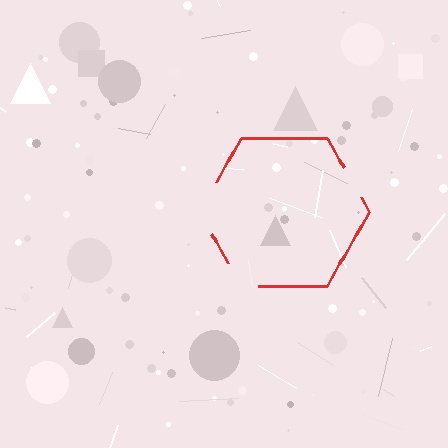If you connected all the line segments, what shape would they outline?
They would outline a hexagon.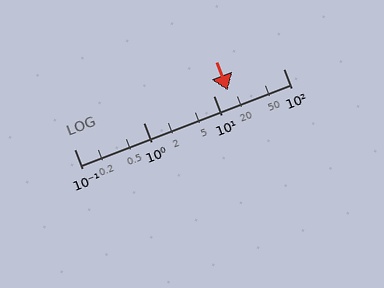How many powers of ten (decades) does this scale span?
The scale spans 3 decades, from 0.1 to 100.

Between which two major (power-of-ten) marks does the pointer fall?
The pointer is between 10 and 100.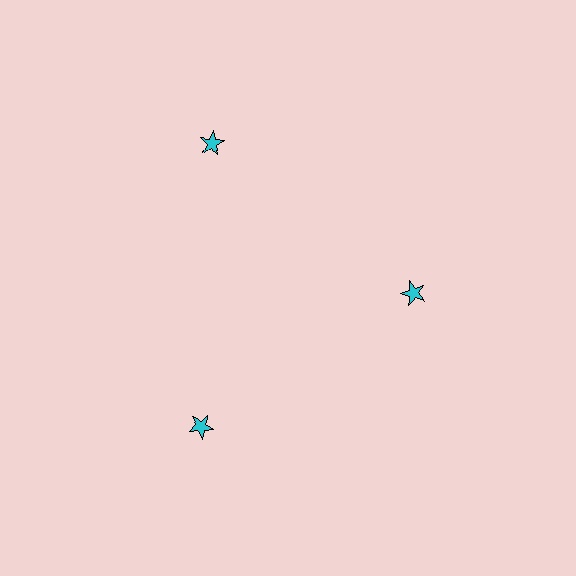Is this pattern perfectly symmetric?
No. The 3 cyan stars are arranged in a ring, but one element near the 3 o'clock position is pulled inward toward the center, breaking the 3-fold rotational symmetry.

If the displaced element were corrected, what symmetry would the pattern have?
It would have 3-fold rotational symmetry — the pattern would map onto itself every 120 degrees.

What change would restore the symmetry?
The symmetry would be restored by moving it outward, back onto the ring so that all 3 stars sit at equal angles and equal distance from the center.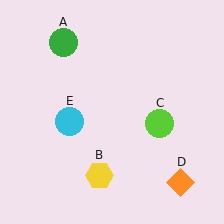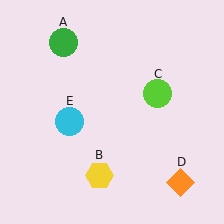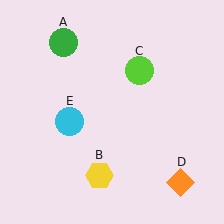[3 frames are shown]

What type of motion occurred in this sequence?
The lime circle (object C) rotated counterclockwise around the center of the scene.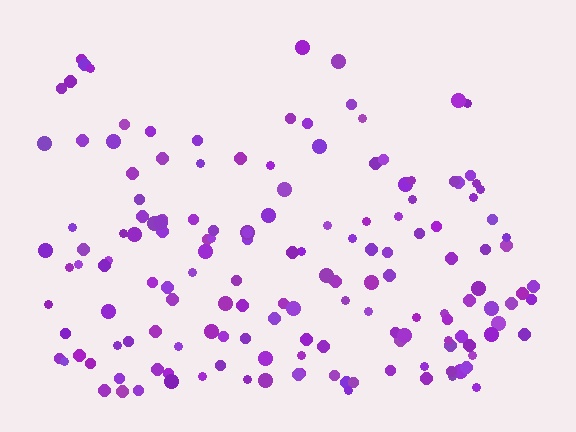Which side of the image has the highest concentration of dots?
The bottom.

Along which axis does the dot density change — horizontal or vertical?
Vertical.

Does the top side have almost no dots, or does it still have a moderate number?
Still a moderate number, just noticeably fewer than the bottom.